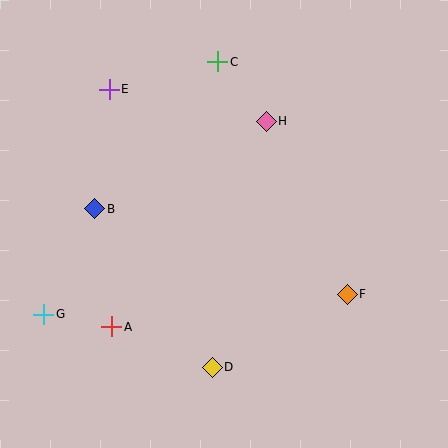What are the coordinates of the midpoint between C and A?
The midpoint between C and A is at (165, 194).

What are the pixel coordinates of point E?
Point E is at (109, 89).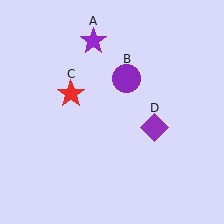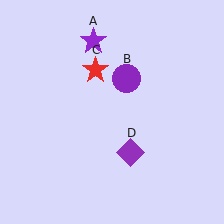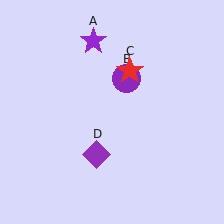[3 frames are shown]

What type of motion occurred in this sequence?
The red star (object C), purple diamond (object D) rotated clockwise around the center of the scene.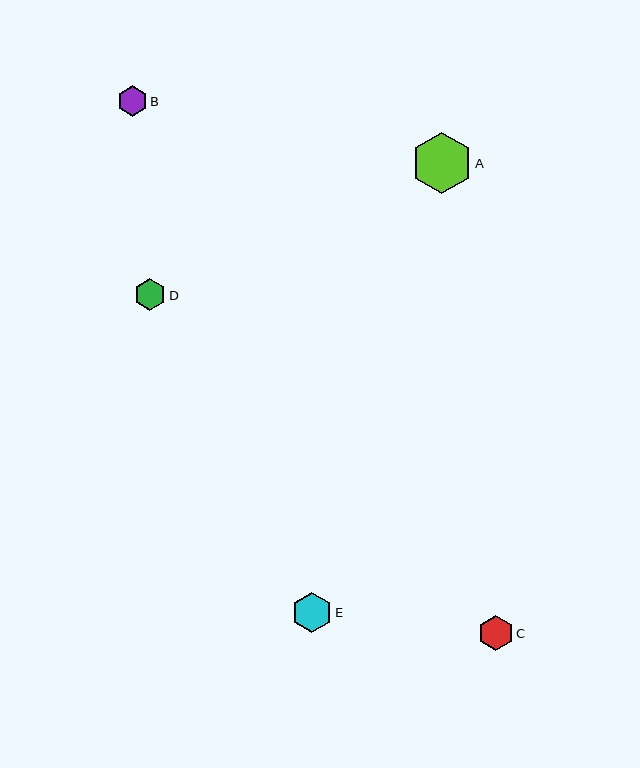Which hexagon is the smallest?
Hexagon B is the smallest with a size of approximately 30 pixels.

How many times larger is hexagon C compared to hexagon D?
Hexagon C is approximately 1.1 times the size of hexagon D.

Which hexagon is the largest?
Hexagon A is the largest with a size of approximately 61 pixels.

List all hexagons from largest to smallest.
From largest to smallest: A, E, C, D, B.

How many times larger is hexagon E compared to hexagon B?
Hexagon E is approximately 1.3 times the size of hexagon B.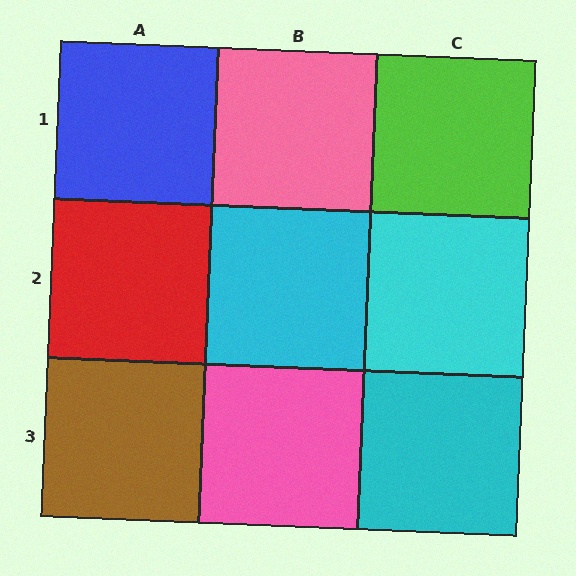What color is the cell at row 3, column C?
Cyan.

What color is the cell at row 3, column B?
Pink.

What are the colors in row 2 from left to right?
Red, cyan, cyan.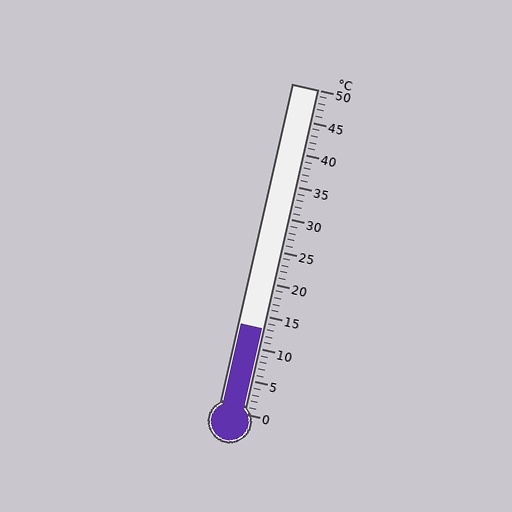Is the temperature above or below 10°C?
The temperature is above 10°C.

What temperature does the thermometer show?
The thermometer shows approximately 13°C.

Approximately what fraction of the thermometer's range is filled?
The thermometer is filled to approximately 25% of its range.